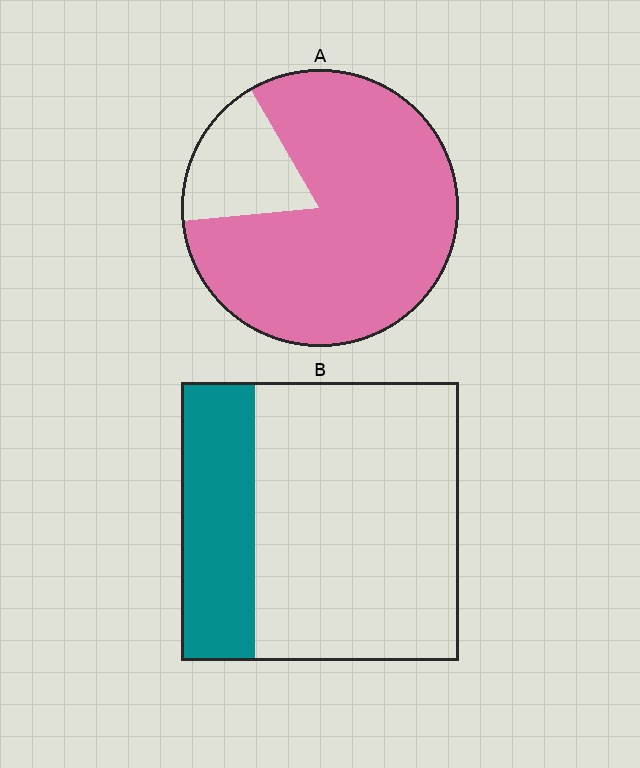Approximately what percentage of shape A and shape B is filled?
A is approximately 80% and B is approximately 25%.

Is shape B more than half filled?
No.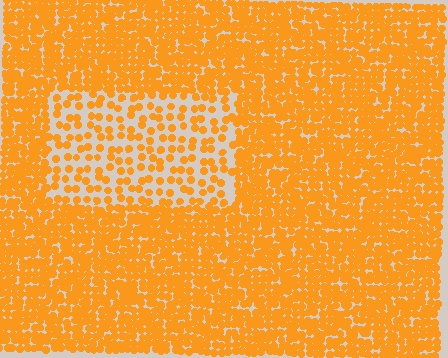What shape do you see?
I see a rectangle.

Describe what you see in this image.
The image contains small orange elements arranged at two different densities. A rectangle-shaped region is visible where the elements are less densely packed than the surrounding area.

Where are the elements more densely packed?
The elements are more densely packed outside the rectangle boundary.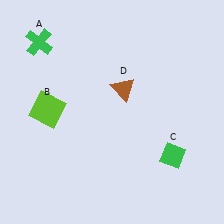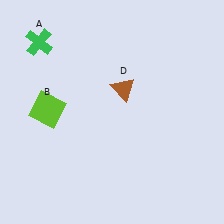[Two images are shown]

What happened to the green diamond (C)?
The green diamond (C) was removed in Image 2. It was in the bottom-right area of Image 1.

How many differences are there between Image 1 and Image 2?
There is 1 difference between the two images.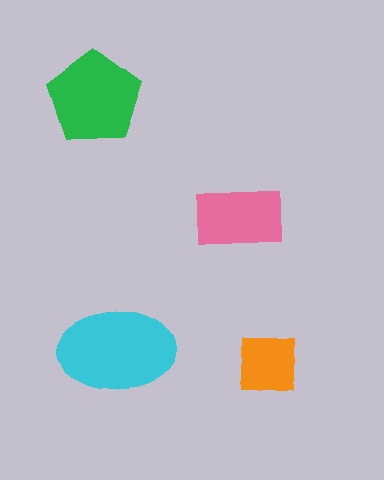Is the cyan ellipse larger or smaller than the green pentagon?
Larger.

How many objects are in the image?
There are 4 objects in the image.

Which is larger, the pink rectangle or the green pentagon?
The green pentagon.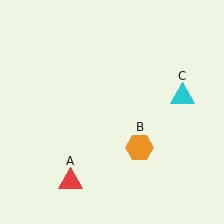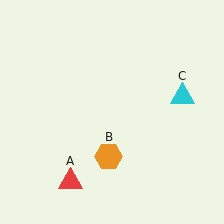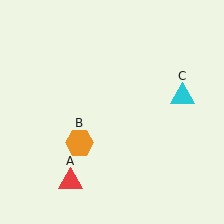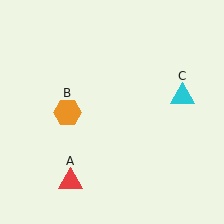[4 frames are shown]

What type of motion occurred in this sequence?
The orange hexagon (object B) rotated clockwise around the center of the scene.